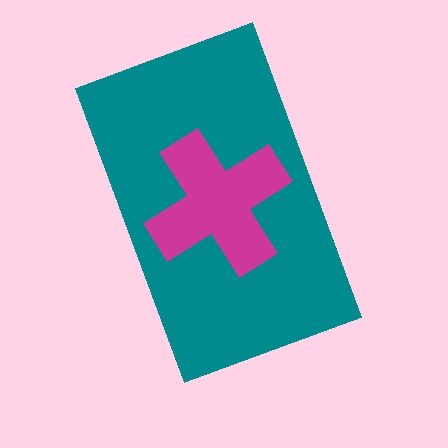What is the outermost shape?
The teal rectangle.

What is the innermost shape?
The magenta cross.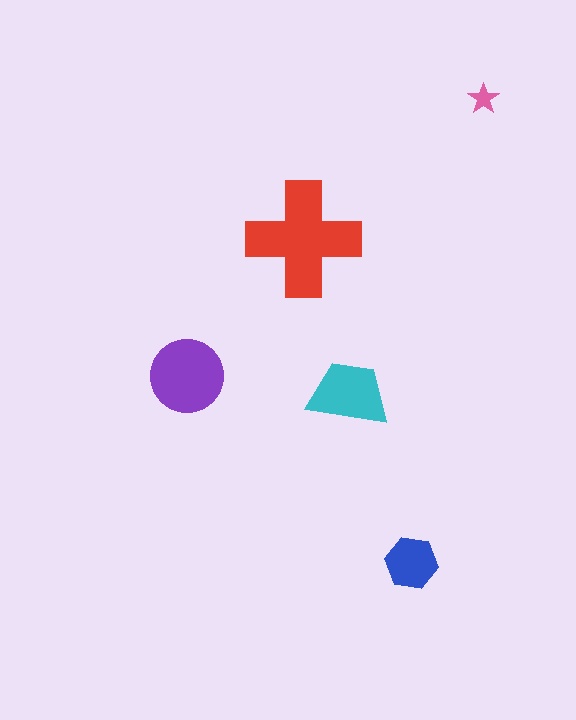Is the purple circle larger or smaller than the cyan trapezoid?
Larger.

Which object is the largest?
The red cross.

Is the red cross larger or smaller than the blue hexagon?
Larger.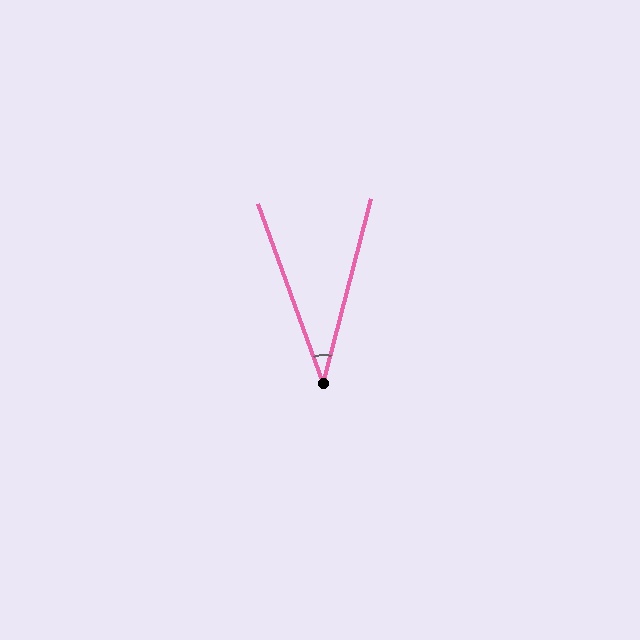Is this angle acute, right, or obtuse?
It is acute.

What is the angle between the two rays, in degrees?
Approximately 34 degrees.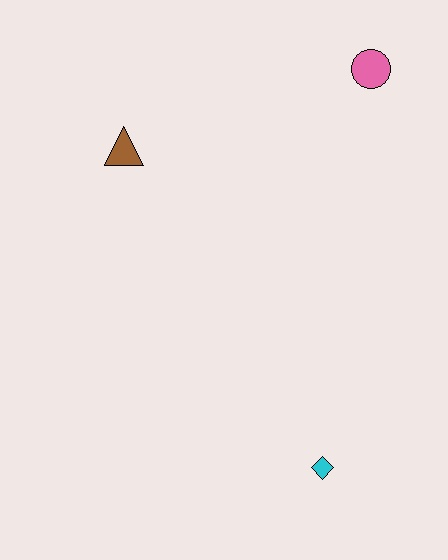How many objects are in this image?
There are 3 objects.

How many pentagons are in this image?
There are no pentagons.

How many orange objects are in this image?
There are no orange objects.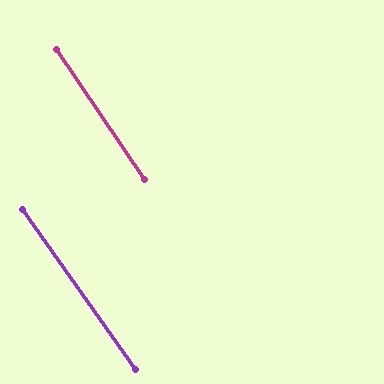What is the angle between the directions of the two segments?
Approximately 1 degree.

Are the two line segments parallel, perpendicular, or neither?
Parallel — their directions differ by only 0.9°.